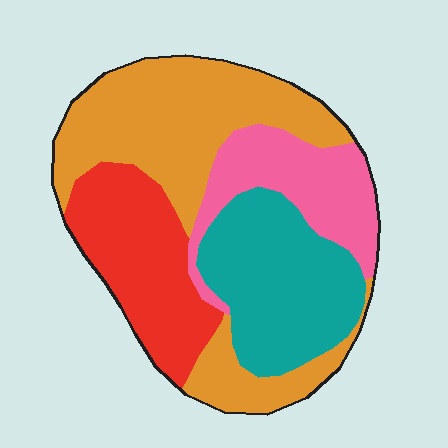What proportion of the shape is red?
Red takes up between a sixth and a third of the shape.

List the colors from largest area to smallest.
From largest to smallest: orange, teal, red, pink.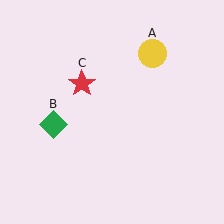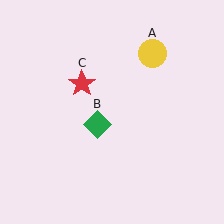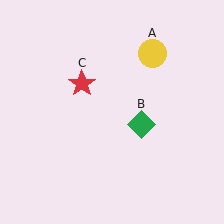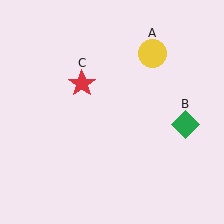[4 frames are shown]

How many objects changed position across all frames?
1 object changed position: green diamond (object B).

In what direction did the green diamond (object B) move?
The green diamond (object B) moved right.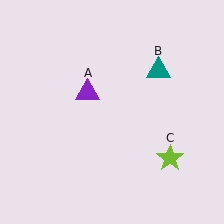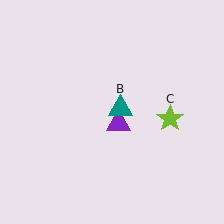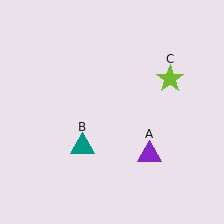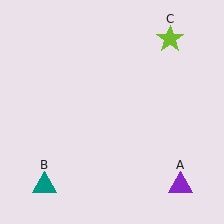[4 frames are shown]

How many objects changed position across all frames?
3 objects changed position: purple triangle (object A), teal triangle (object B), lime star (object C).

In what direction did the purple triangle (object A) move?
The purple triangle (object A) moved down and to the right.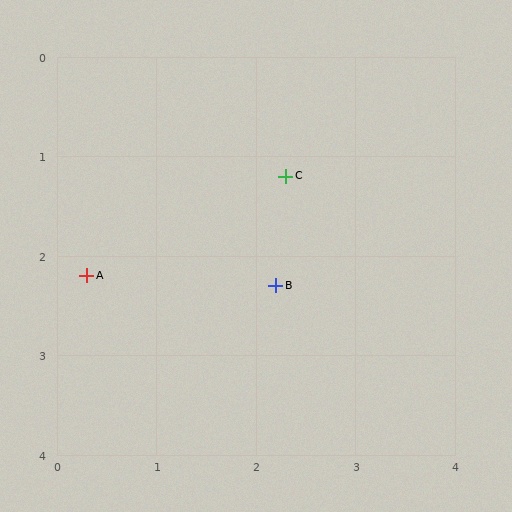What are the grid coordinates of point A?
Point A is at approximately (0.3, 2.2).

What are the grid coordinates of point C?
Point C is at approximately (2.3, 1.2).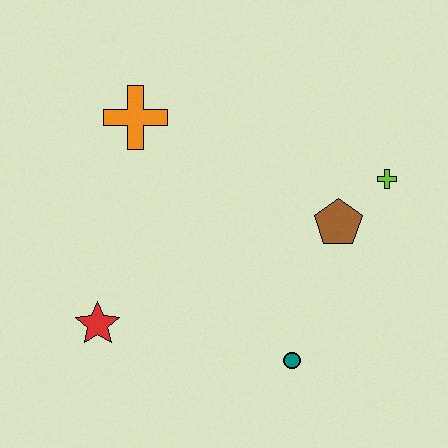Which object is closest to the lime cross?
The brown pentagon is closest to the lime cross.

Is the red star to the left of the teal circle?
Yes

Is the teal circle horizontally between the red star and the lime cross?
Yes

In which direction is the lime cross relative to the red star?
The lime cross is to the right of the red star.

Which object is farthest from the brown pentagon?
The red star is farthest from the brown pentagon.